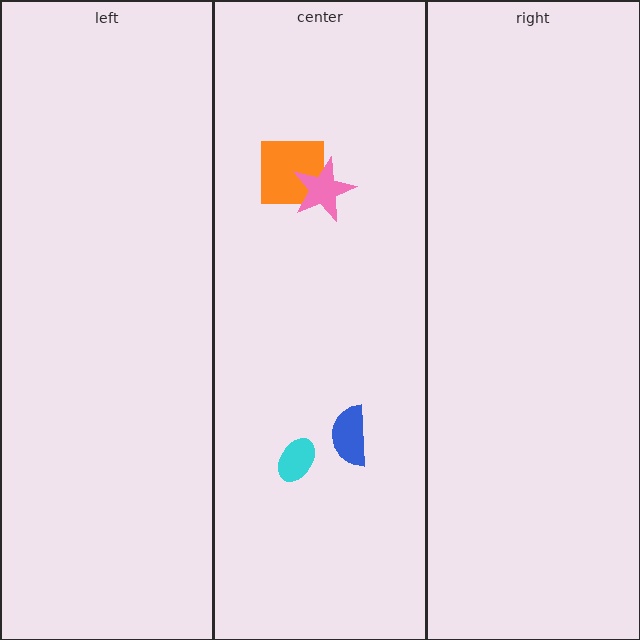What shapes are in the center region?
The blue semicircle, the orange square, the cyan ellipse, the pink star.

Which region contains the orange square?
The center region.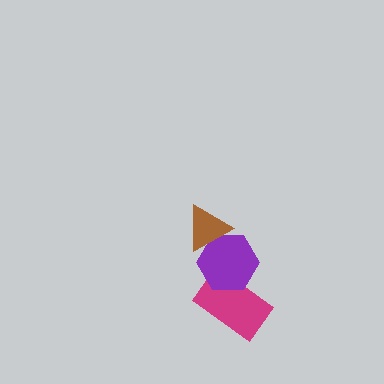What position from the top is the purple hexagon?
The purple hexagon is 2nd from the top.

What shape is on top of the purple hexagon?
The brown triangle is on top of the purple hexagon.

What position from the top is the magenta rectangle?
The magenta rectangle is 3rd from the top.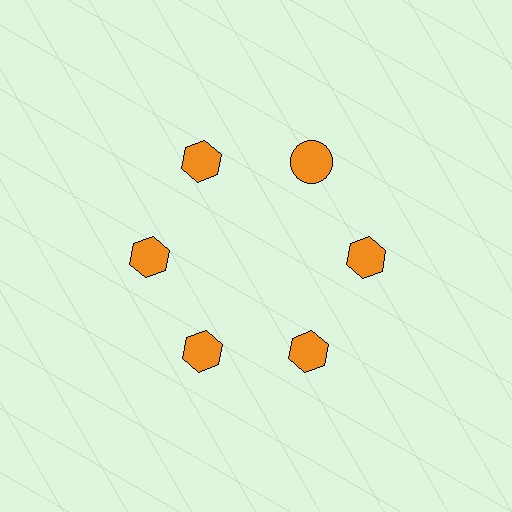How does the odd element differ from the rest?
It has a different shape: circle instead of hexagon.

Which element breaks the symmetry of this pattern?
The orange circle at roughly the 1 o'clock position breaks the symmetry. All other shapes are orange hexagons.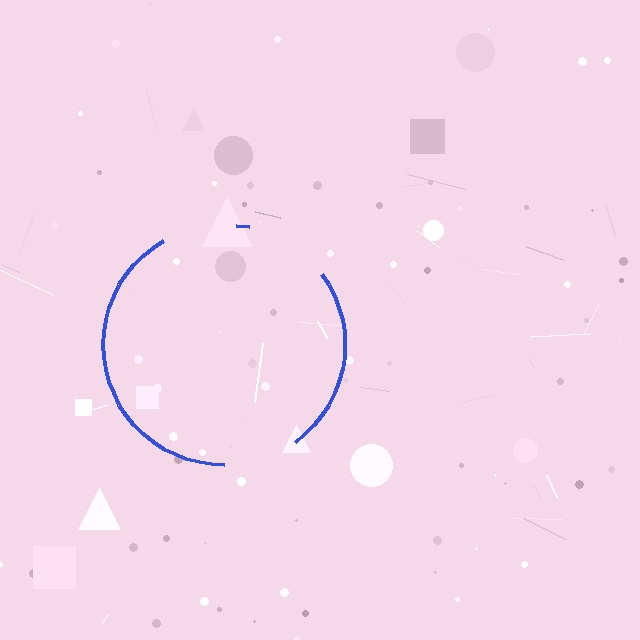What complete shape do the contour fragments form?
The contour fragments form a circle.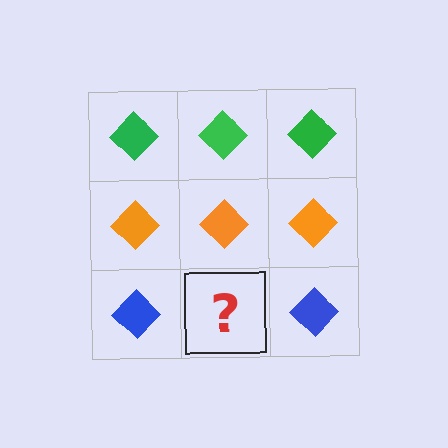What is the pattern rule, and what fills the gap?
The rule is that each row has a consistent color. The gap should be filled with a blue diamond.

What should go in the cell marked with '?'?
The missing cell should contain a blue diamond.